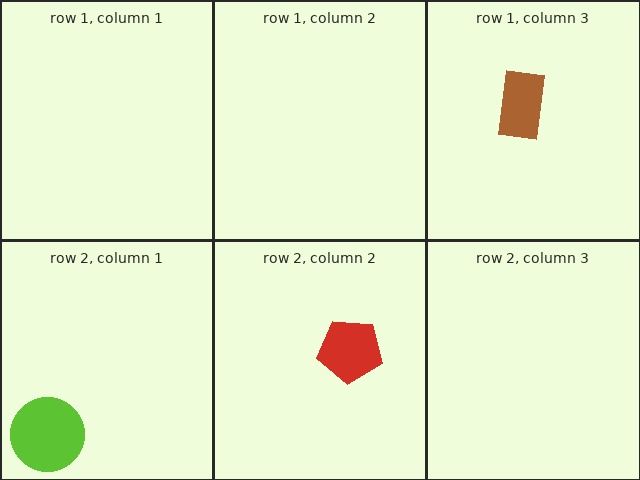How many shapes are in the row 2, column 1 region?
1.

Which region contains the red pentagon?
The row 2, column 2 region.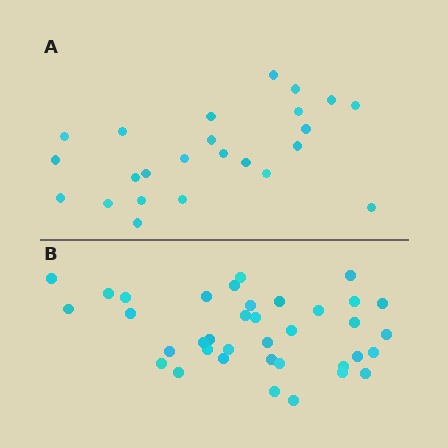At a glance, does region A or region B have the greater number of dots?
Region B (the bottom region) has more dots.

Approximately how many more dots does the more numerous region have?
Region B has approximately 15 more dots than region A.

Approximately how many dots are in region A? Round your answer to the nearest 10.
About 20 dots. (The exact count is 24, which rounds to 20.)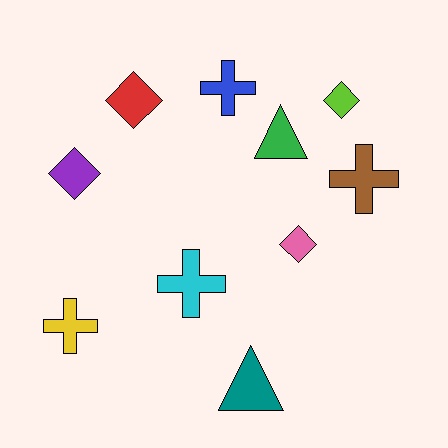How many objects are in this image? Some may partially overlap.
There are 10 objects.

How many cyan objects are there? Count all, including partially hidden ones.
There is 1 cyan object.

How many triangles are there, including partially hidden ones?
There are 2 triangles.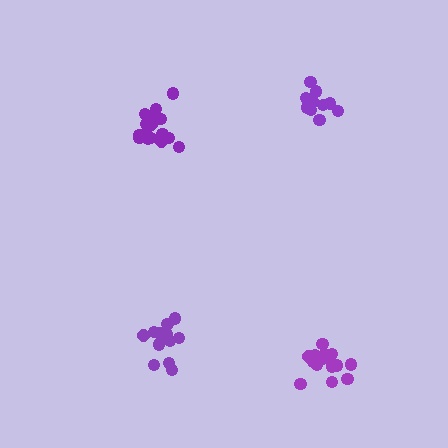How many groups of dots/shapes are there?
There are 4 groups.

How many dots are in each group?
Group 1: 14 dots, Group 2: 16 dots, Group 3: 18 dots, Group 4: 13 dots (61 total).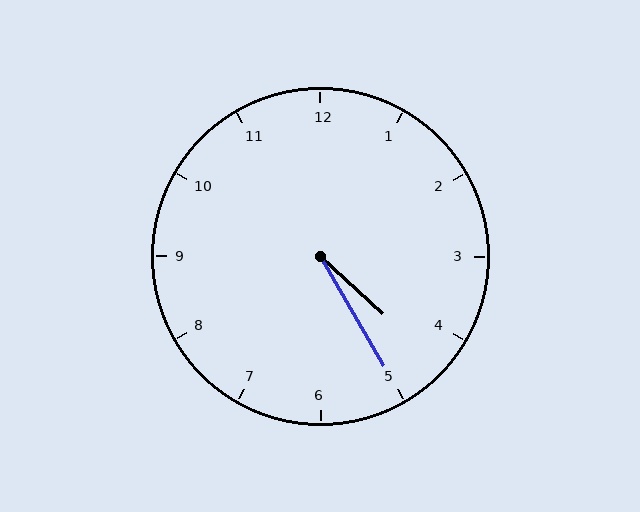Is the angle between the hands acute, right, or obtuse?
It is acute.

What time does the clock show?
4:25.